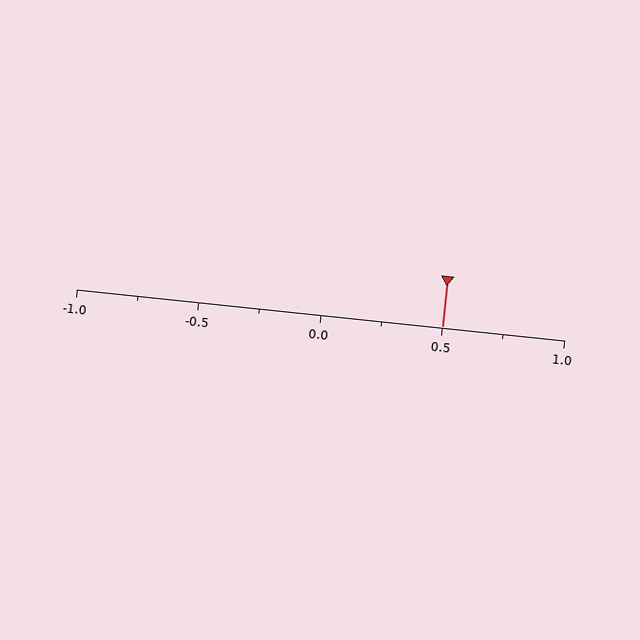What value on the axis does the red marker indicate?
The marker indicates approximately 0.5.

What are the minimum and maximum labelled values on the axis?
The axis runs from -1.0 to 1.0.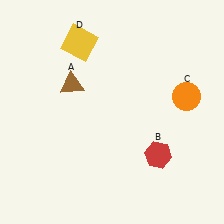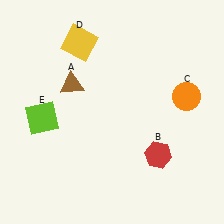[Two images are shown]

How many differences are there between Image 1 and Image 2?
There is 1 difference between the two images.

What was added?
A lime square (E) was added in Image 2.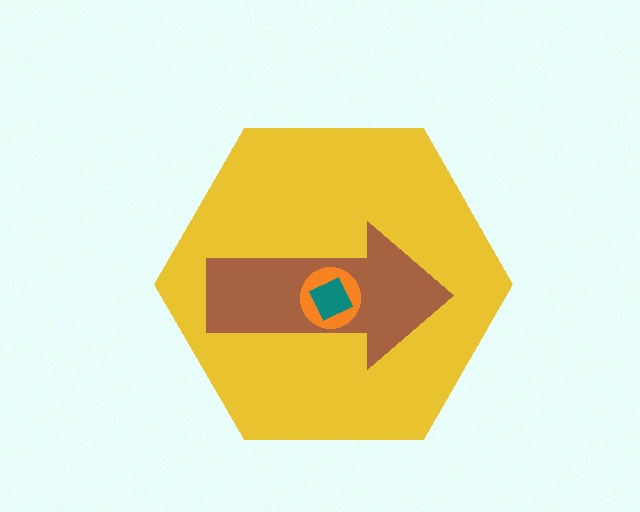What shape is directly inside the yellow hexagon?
The brown arrow.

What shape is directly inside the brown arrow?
The orange circle.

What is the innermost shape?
The teal square.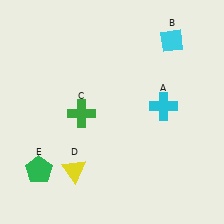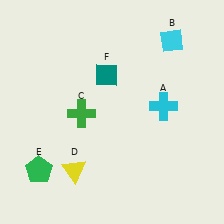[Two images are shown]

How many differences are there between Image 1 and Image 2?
There is 1 difference between the two images.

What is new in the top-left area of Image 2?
A teal diamond (F) was added in the top-left area of Image 2.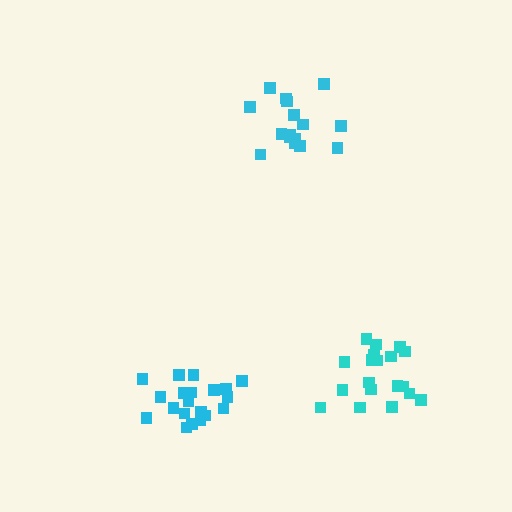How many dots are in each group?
Group 1: 19 dots, Group 2: 20 dots, Group 3: 16 dots (55 total).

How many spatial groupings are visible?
There are 3 spatial groupings.